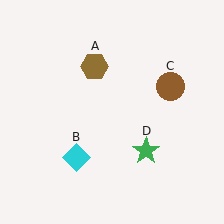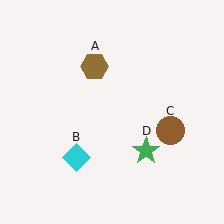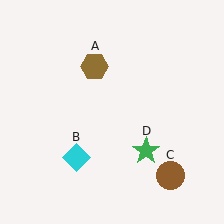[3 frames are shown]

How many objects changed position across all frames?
1 object changed position: brown circle (object C).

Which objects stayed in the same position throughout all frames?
Brown hexagon (object A) and cyan diamond (object B) and green star (object D) remained stationary.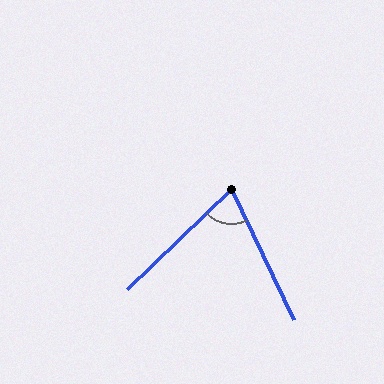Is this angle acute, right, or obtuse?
It is acute.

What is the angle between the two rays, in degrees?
Approximately 71 degrees.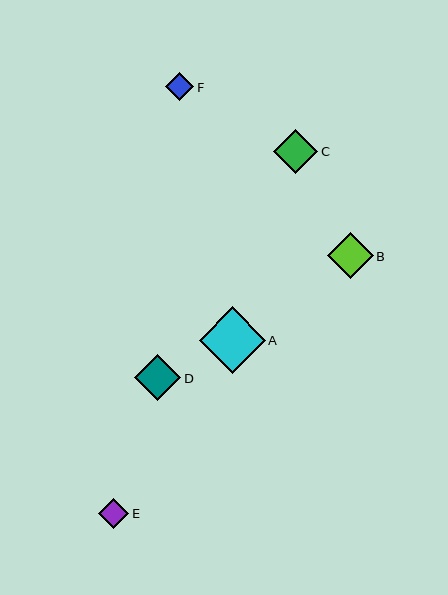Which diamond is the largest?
Diamond A is the largest with a size of approximately 66 pixels.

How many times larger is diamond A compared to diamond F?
Diamond A is approximately 2.4 times the size of diamond F.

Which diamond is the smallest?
Diamond F is the smallest with a size of approximately 28 pixels.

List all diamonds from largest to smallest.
From largest to smallest: A, D, B, C, E, F.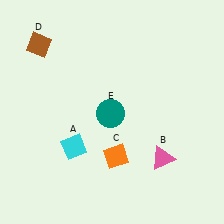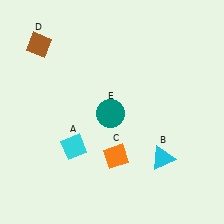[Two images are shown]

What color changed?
The triangle (B) changed from pink in Image 1 to cyan in Image 2.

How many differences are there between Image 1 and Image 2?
There is 1 difference between the two images.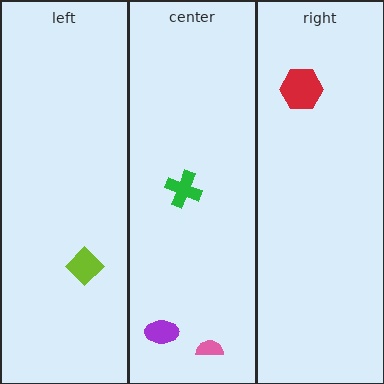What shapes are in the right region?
The red hexagon.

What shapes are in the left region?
The lime diamond.